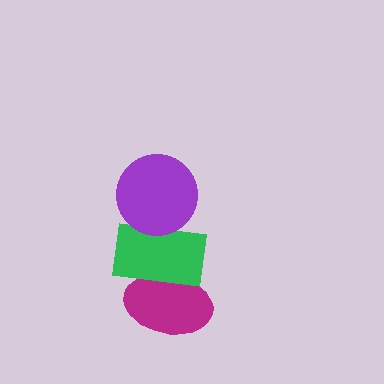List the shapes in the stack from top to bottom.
From top to bottom: the purple circle, the green rectangle, the magenta ellipse.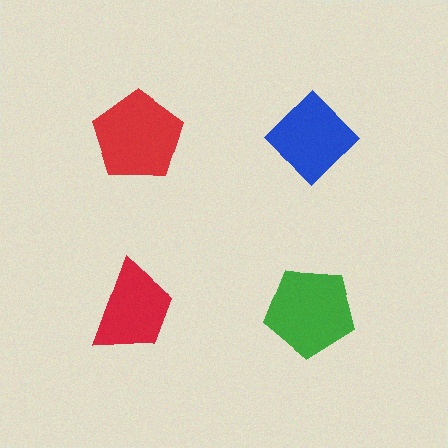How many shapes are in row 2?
2 shapes.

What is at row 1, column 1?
A red pentagon.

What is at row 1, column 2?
A blue diamond.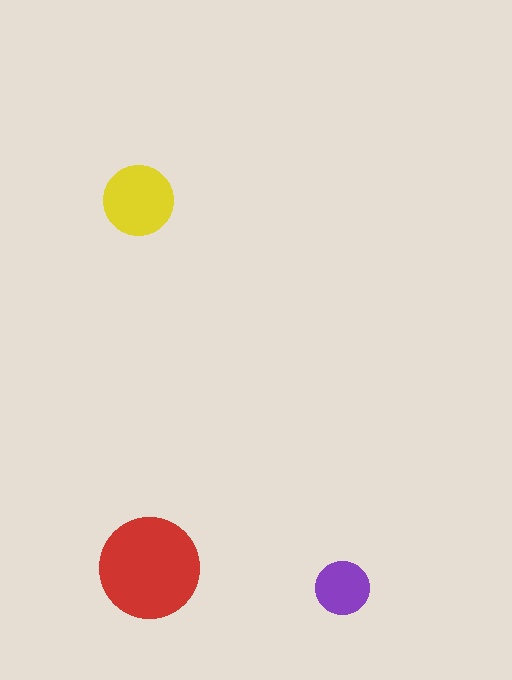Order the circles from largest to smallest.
the red one, the yellow one, the purple one.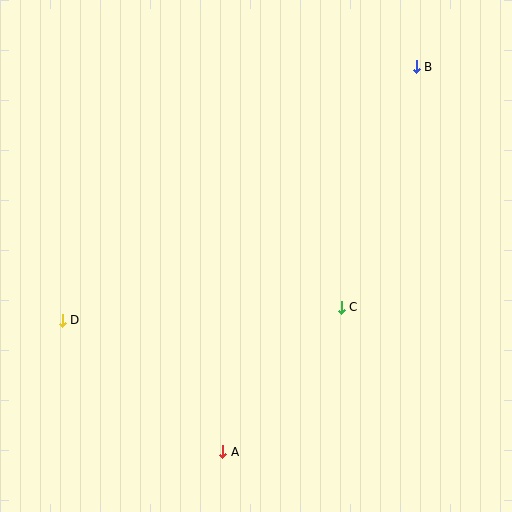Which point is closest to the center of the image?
Point C at (341, 307) is closest to the center.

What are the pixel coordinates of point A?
Point A is at (223, 452).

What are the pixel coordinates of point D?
Point D is at (62, 320).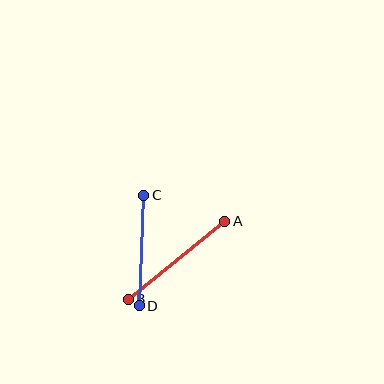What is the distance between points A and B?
The distance is approximately 124 pixels.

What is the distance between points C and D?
The distance is approximately 111 pixels.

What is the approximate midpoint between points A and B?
The midpoint is at approximately (177, 260) pixels.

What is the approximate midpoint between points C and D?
The midpoint is at approximately (141, 250) pixels.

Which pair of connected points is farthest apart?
Points A and B are farthest apart.